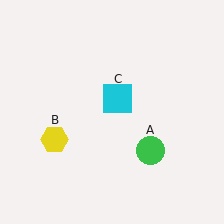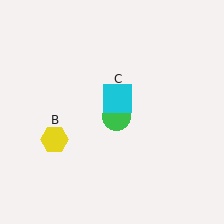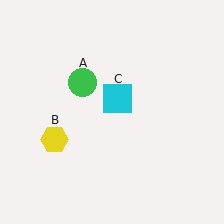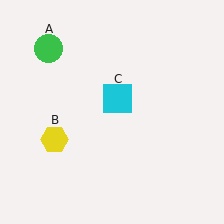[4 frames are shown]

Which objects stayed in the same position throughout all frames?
Yellow hexagon (object B) and cyan square (object C) remained stationary.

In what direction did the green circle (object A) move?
The green circle (object A) moved up and to the left.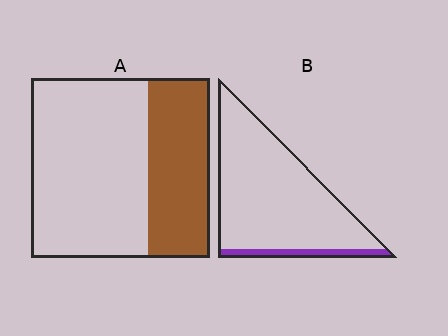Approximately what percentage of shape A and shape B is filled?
A is approximately 35% and B is approximately 10%.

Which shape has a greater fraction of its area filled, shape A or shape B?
Shape A.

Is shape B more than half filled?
No.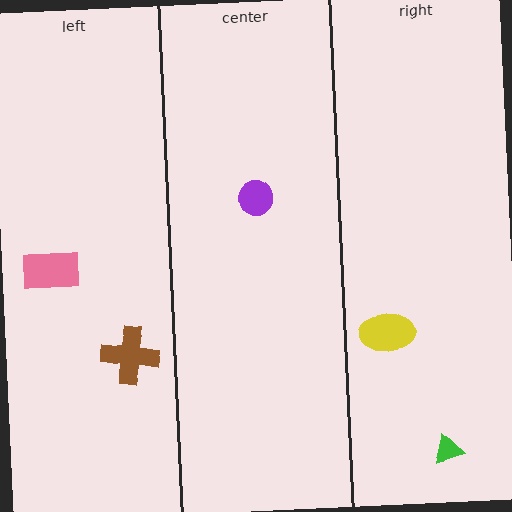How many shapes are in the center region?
1.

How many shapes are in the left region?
2.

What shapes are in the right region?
The yellow ellipse, the green triangle.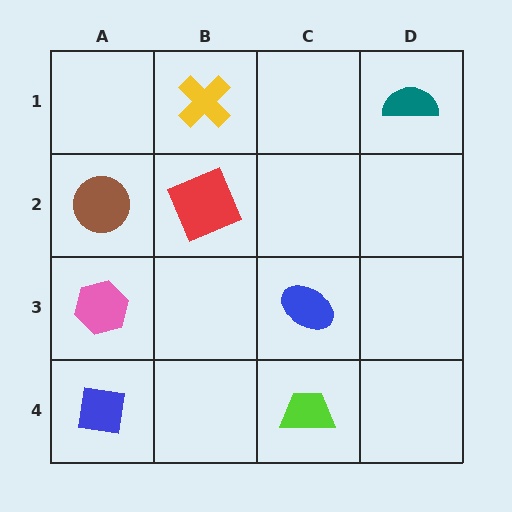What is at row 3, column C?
A blue ellipse.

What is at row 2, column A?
A brown circle.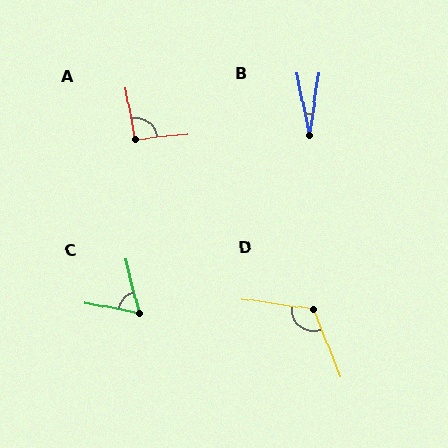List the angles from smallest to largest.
B (20°), C (65°), A (95°), D (120°).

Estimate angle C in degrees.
Approximately 65 degrees.